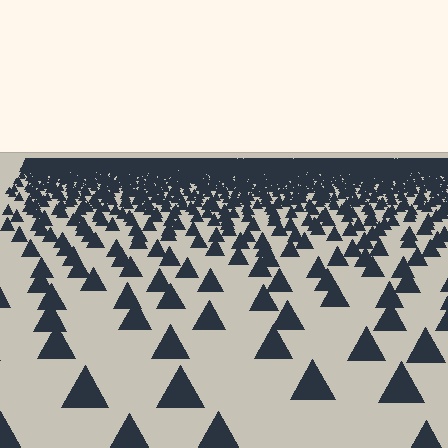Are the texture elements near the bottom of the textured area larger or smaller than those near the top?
Larger. Near the bottom, elements are closer to the viewer and appear at a bigger on-screen size.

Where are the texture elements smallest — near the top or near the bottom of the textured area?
Near the top.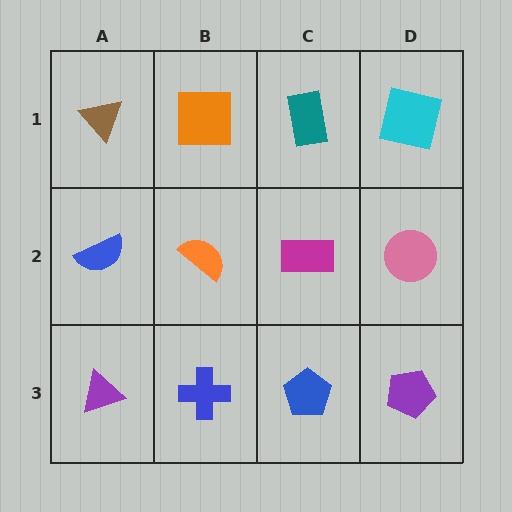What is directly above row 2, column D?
A cyan square.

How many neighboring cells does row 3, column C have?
3.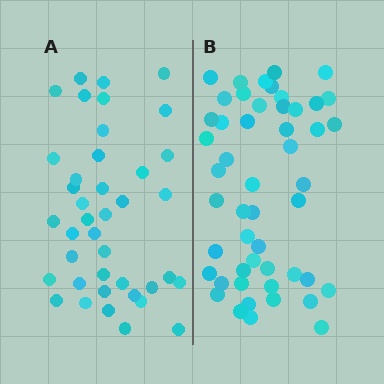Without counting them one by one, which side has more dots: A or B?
Region B (the right region) has more dots.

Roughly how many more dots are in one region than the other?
Region B has roughly 10 or so more dots than region A.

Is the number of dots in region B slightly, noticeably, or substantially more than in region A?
Region B has noticeably more, but not dramatically so. The ratio is roughly 1.2 to 1.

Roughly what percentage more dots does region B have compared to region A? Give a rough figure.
About 25% more.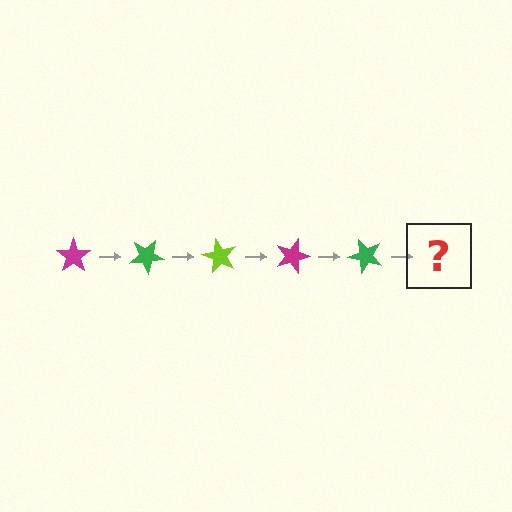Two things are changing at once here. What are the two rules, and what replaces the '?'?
The two rules are that it rotates 30 degrees each step and the color cycles through magenta, green, and lime. The '?' should be a lime star, rotated 150 degrees from the start.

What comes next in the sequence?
The next element should be a lime star, rotated 150 degrees from the start.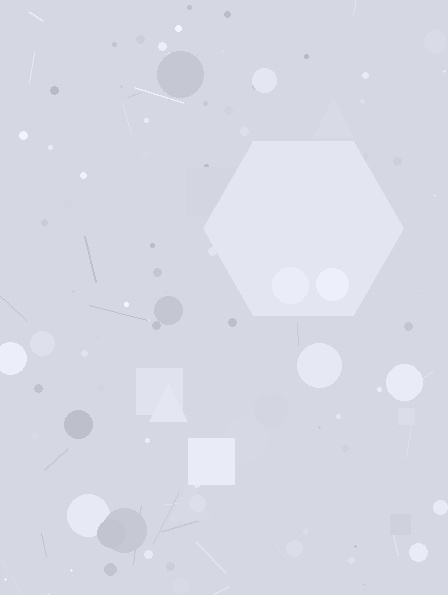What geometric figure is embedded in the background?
A hexagon is embedded in the background.